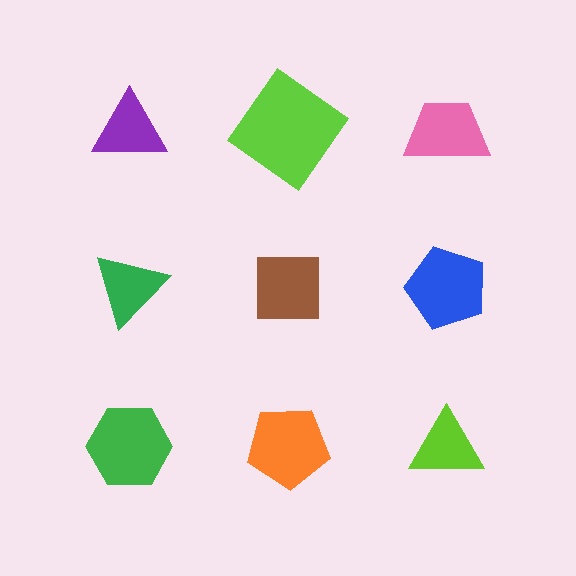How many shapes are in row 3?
3 shapes.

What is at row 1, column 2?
A lime diamond.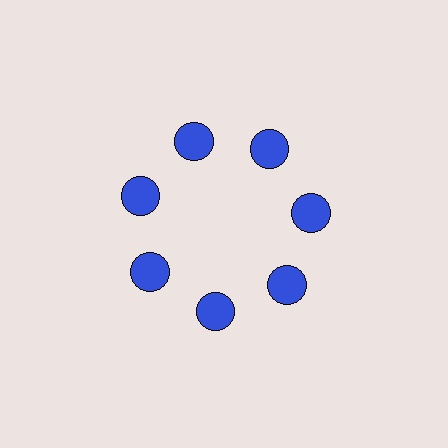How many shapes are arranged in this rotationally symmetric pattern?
There are 7 shapes, arranged in 7 groups of 1.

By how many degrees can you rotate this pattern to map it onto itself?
The pattern maps onto itself every 51 degrees of rotation.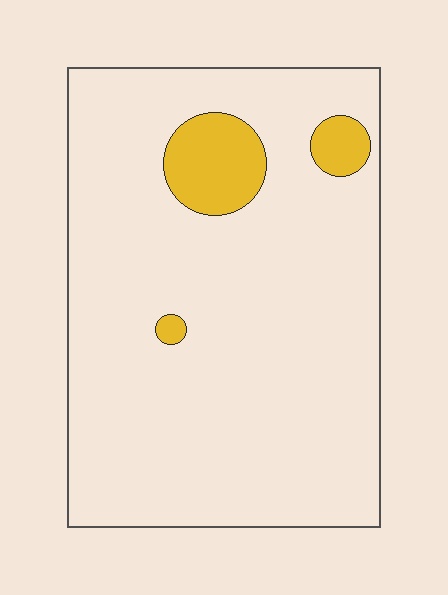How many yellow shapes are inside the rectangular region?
3.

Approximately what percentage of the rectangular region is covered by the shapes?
Approximately 10%.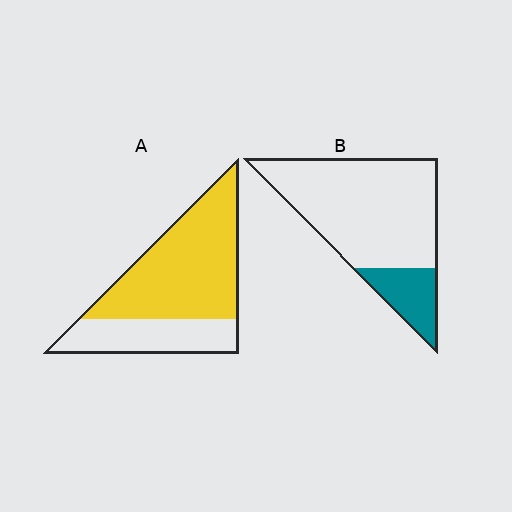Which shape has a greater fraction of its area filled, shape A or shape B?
Shape A.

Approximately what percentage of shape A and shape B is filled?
A is approximately 70% and B is approximately 20%.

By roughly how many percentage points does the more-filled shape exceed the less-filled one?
By roughly 50 percentage points (A over B).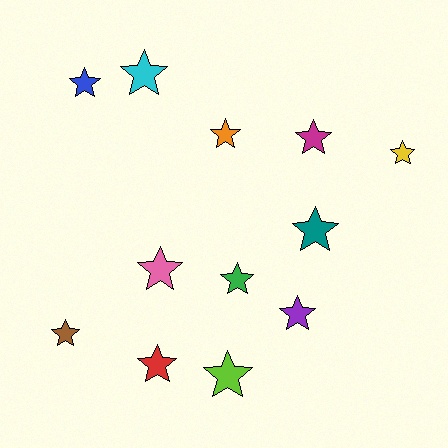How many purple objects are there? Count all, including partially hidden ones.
There is 1 purple object.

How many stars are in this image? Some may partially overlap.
There are 12 stars.